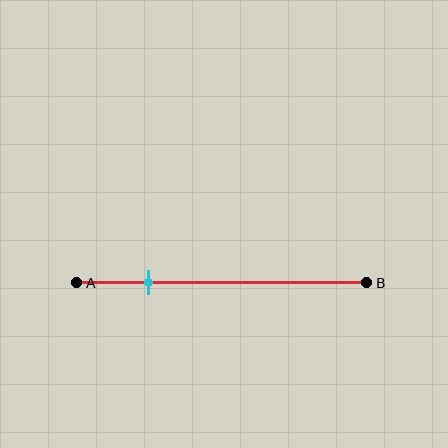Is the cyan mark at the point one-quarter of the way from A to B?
Yes, the mark is approximately at the one-quarter point.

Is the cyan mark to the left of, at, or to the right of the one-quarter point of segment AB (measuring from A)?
The cyan mark is approximately at the one-quarter point of segment AB.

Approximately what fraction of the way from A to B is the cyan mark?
The cyan mark is approximately 25% of the way from A to B.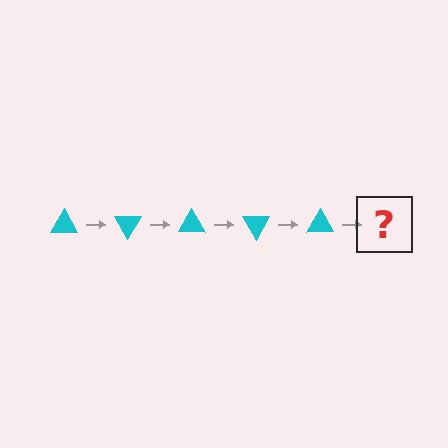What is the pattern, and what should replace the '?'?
The pattern is that the triangle rotates 60 degrees each step. The '?' should be a cyan triangle rotated 300 degrees.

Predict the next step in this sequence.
The next step is a cyan triangle rotated 300 degrees.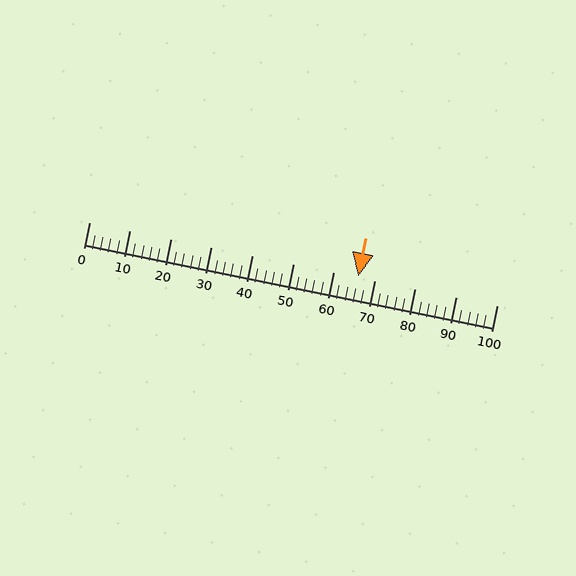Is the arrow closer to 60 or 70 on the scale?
The arrow is closer to 70.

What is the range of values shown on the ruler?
The ruler shows values from 0 to 100.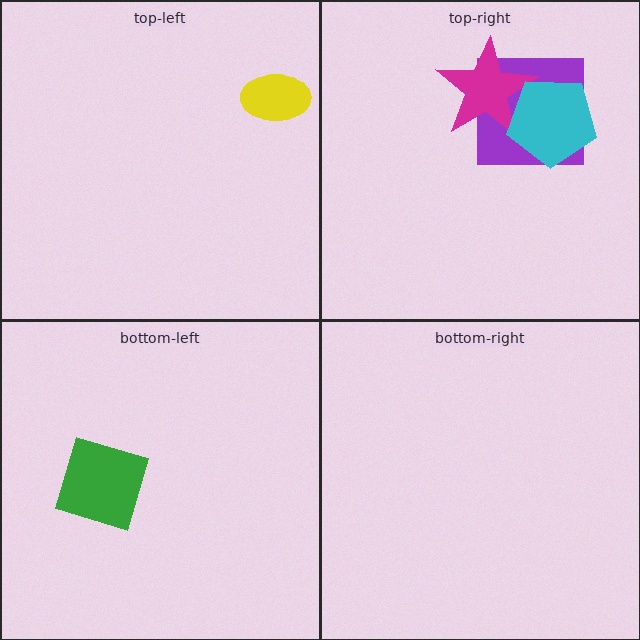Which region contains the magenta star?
The top-right region.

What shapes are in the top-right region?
The purple square, the magenta star, the cyan pentagon.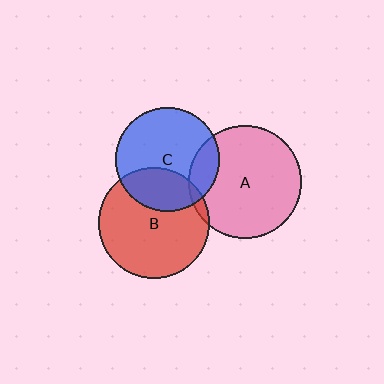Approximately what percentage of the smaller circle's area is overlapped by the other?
Approximately 15%.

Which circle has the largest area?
Circle A (pink).